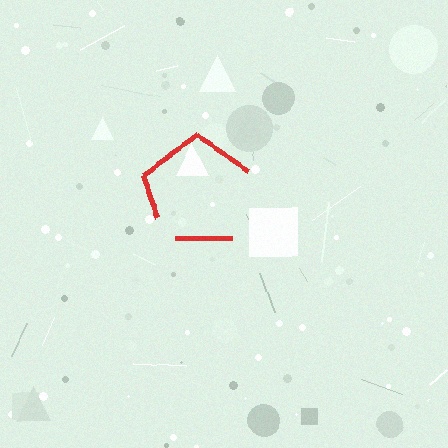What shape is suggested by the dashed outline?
The dashed outline suggests a pentagon.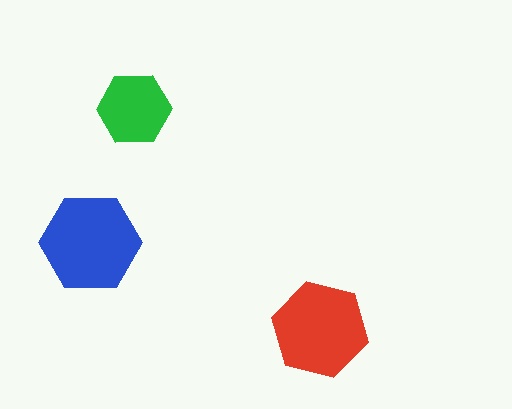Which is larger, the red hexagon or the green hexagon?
The red one.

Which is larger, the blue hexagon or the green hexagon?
The blue one.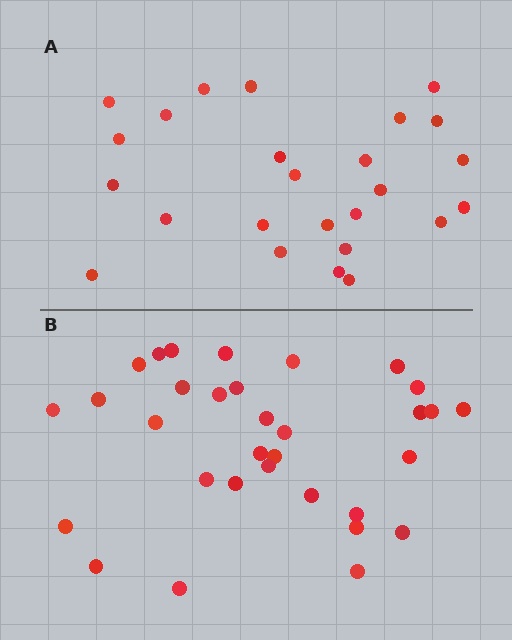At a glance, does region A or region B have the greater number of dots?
Region B (the bottom region) has more dots.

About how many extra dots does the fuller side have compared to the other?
Region B has roughly 8 or so more dots than region A.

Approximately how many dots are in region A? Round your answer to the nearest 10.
About 20 dots. (The exact count is 25, which rounds to 20.)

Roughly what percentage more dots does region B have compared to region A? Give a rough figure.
About 30% more.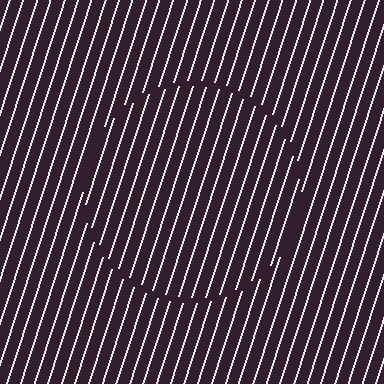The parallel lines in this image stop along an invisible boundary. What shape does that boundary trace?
An illusory circle. The interior of the shape contains the same grating, shifted by half a period — the contour is defined by the phase discontinuity where line-ends from the inner and outer gratings abut.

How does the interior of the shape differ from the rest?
The interior of the shape contains the same grating, shifted by half a period — the contour is defined by the phase discontinuity where line-ends from the inner and outer gratings abut.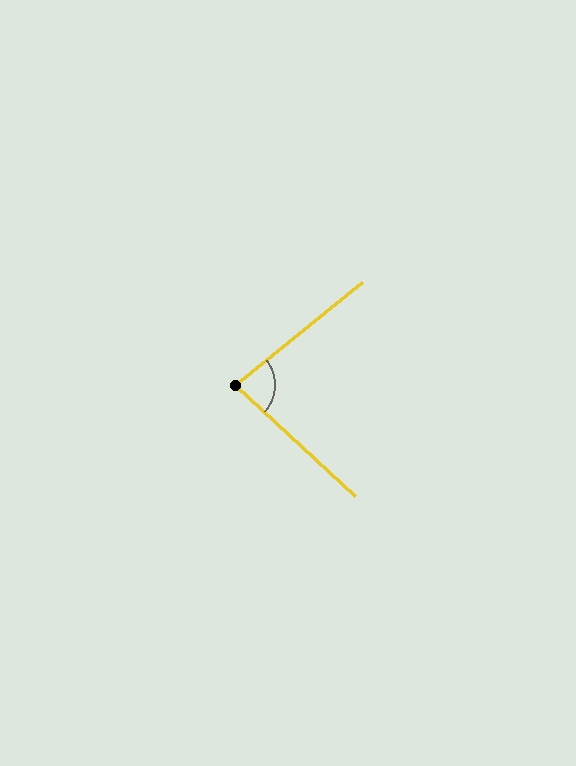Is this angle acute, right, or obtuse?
It is acute.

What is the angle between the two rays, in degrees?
Approximately 82 degrees.